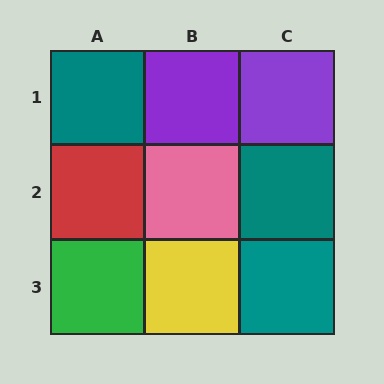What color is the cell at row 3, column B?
Yellow.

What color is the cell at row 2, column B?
Pink.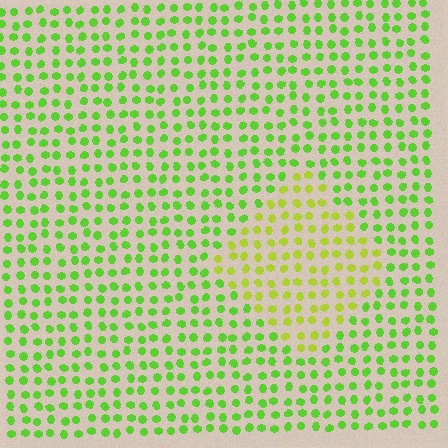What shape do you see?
I see a diamond.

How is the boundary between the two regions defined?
The boundary is defined purely by a slight shift in hue (about 31 degrees). Spacing, size, and orientation are identical on both sides.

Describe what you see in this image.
The image is filled with small lime elements in a uniform arrangement. A diamond-shaped region is visible where the elements are tinted to a slightly different hue, forming a subtle color boundary.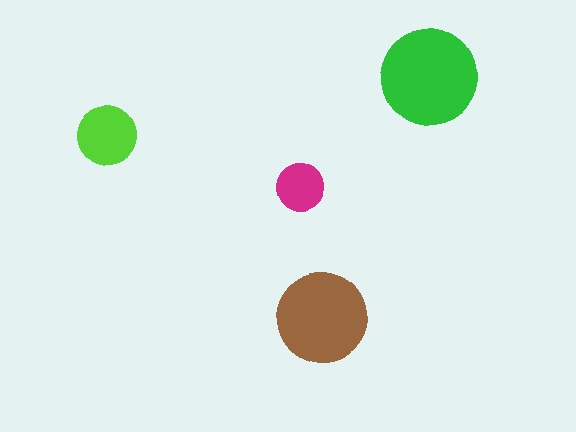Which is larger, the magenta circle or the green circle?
The green one.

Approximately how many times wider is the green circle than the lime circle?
About 1.5 times wider.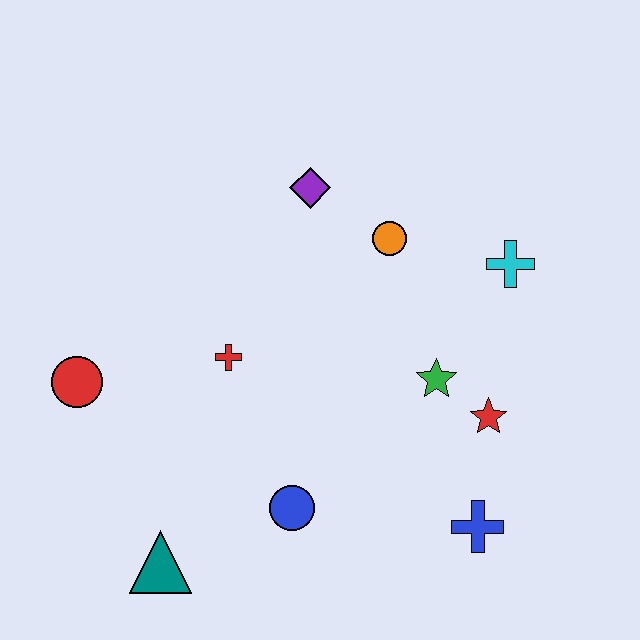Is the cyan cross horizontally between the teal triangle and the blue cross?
No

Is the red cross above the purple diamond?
No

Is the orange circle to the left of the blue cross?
Yes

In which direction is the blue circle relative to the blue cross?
The blue circle is to the left of the blue cross.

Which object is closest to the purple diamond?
The orange circle is closest to the purple diamond.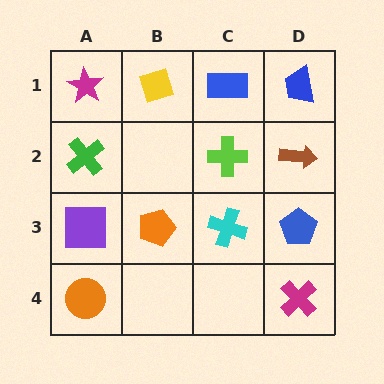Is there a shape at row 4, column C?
No, that cell is empty.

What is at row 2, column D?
A brown arrow.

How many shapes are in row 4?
2 shapes.